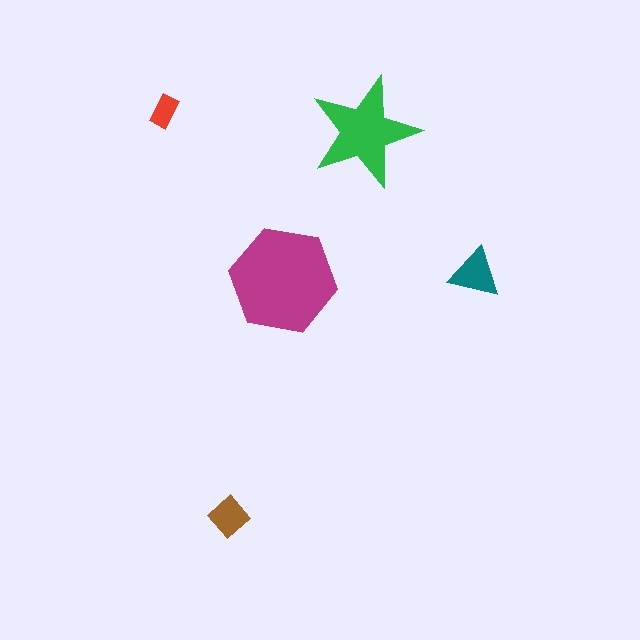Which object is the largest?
The magenta hexagon.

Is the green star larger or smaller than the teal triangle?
Larger.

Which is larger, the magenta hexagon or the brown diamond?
The magenta hexagon.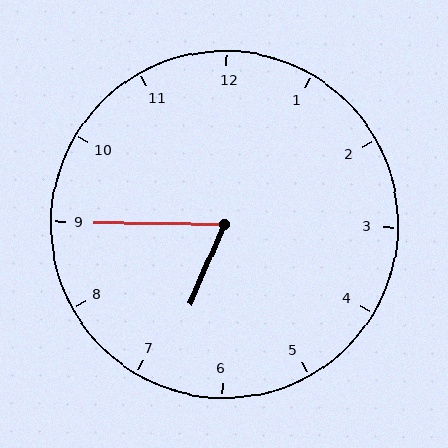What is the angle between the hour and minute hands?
Approximately 68 degrees.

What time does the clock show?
6:45.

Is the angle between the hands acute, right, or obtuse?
It is acute.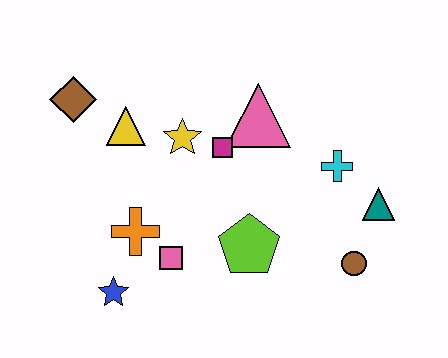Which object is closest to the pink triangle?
The magenta square is closest to the pink triangle.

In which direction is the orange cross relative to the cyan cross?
The orange cross is to the left of the cyan cross.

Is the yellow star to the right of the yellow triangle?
Yes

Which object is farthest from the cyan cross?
The brown diamond is farthest from the cyan cross.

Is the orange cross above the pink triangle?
No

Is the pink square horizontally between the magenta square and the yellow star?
No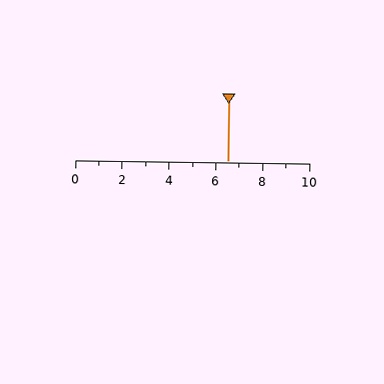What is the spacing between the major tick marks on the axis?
The major ticks are spaced 2 apart.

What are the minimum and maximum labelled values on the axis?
The axis runs from 0 to 10.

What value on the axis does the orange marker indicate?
The marker indicates approximately 6.5.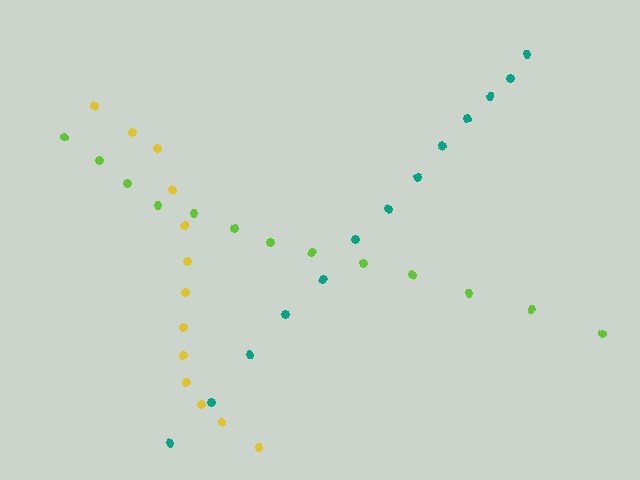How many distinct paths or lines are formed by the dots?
There are 3 distinct paths.